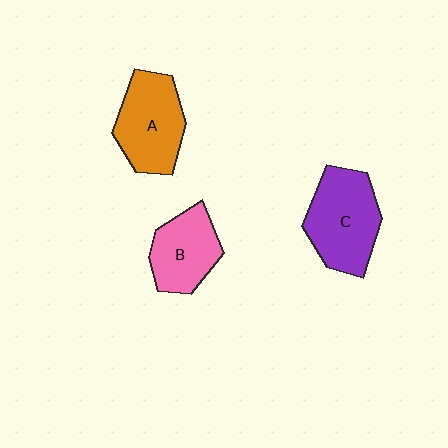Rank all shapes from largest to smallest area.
From largest to smallest: C (purple), A (orange), B (pink).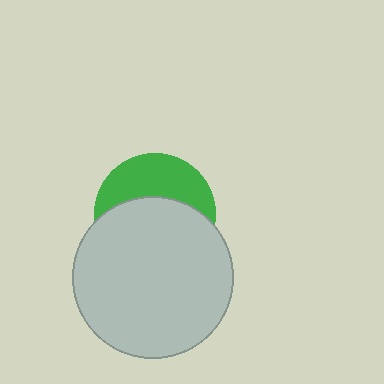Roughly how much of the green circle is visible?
A small part of it is visible (roughly 40%).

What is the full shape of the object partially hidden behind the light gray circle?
The partially hidden object is a green circle.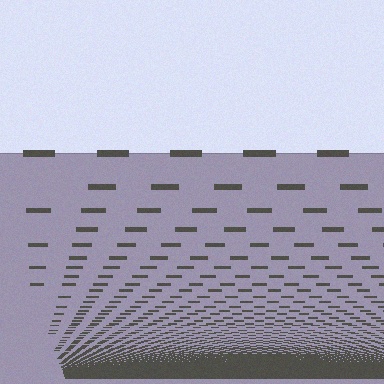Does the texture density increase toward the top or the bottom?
Density increases toward the bottom.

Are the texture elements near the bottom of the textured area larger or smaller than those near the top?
Smaller. The gradient is inverted — elements near the bottom are smaller and denser.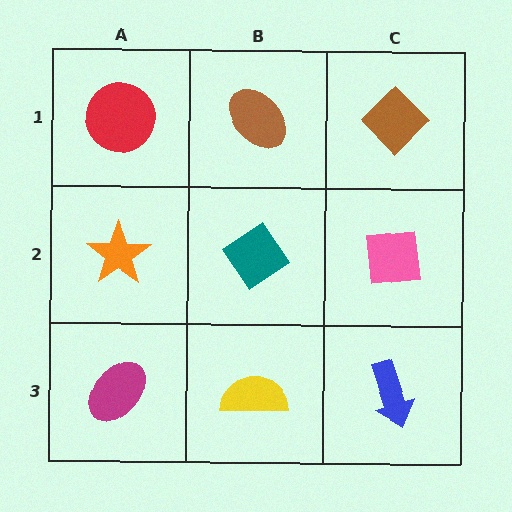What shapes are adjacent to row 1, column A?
An orange star (row 2, column A), a brown ellipse (row 1, column B).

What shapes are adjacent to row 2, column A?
A red circle (row 1, column A), a magenta ellipse (row 3, column A), a teal diamond (row 2, column B).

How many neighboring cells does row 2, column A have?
3.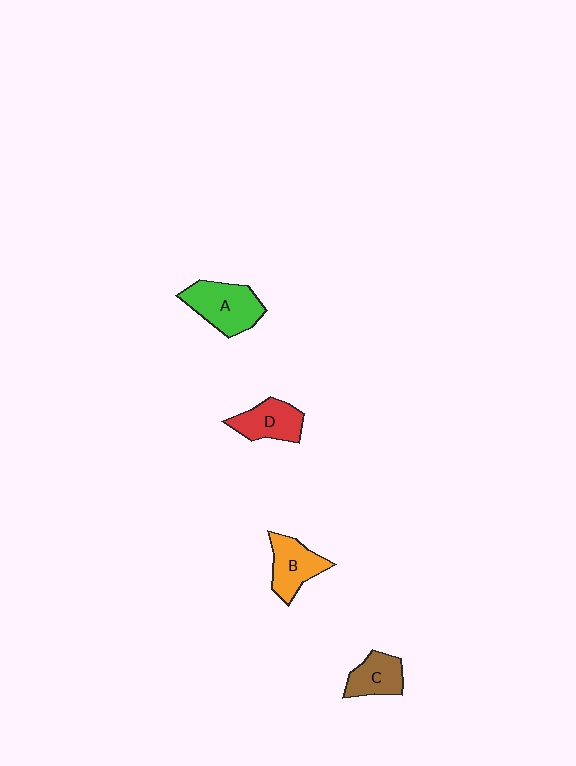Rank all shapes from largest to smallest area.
From largest to smallest: A (green), B (orange), D (red), C (brown).